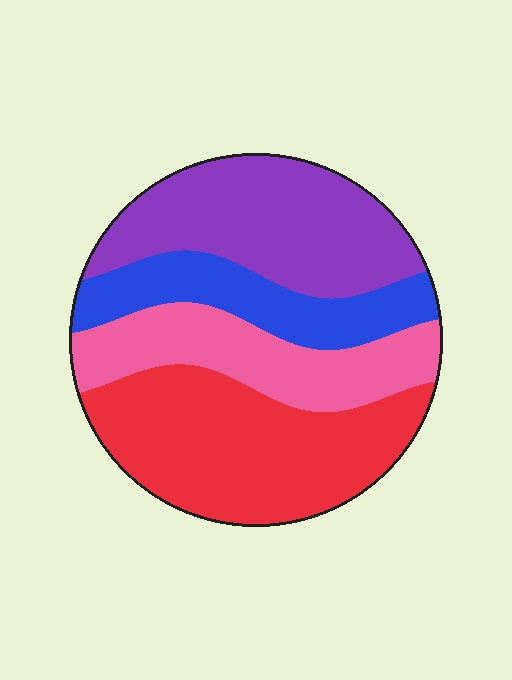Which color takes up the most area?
Red, at roughly 35%.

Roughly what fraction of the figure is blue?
Blue covers about 15% of the figure.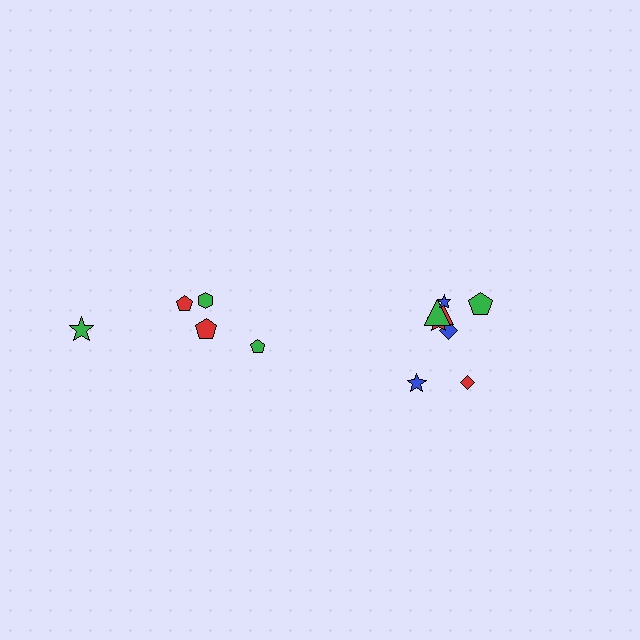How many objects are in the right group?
There are 8 objects.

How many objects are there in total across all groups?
There are 13 objects.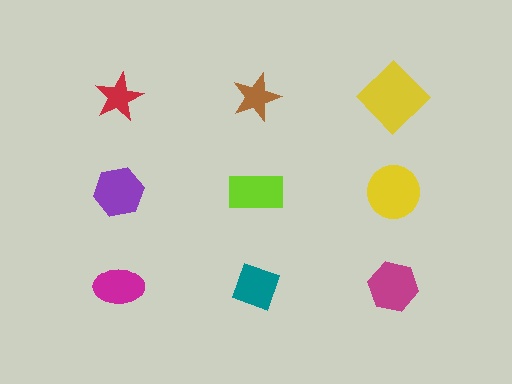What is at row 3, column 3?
A magenta hexagon.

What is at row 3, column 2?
A teal diamond.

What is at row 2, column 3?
A yellow circle.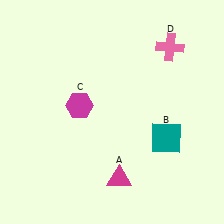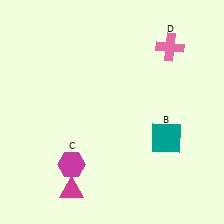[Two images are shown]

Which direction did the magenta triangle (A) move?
The magenta triangle (A) moved left.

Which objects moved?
The objects that moved are: the magenta triangle (A), the magenta hexagon (C).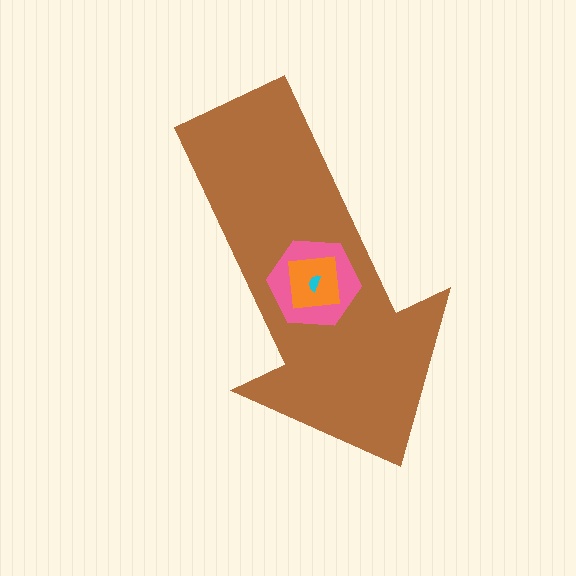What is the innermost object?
The cyan semicircle.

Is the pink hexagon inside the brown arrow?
Yes.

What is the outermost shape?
The brown arrow.